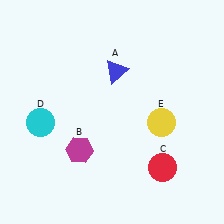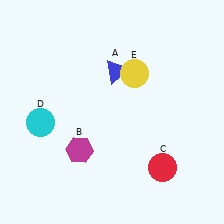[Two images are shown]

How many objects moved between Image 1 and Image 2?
1 object moved between the two images.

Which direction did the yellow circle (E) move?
The yellow circle (E) moved up.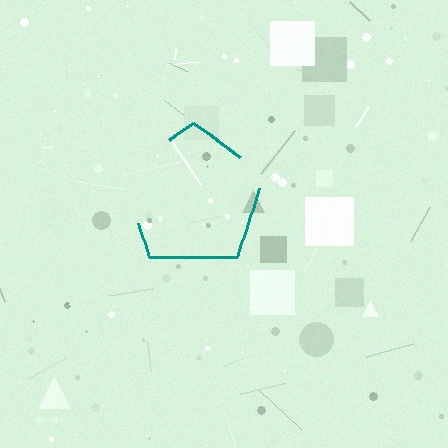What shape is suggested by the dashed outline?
The dashed outline suggests a pentagon.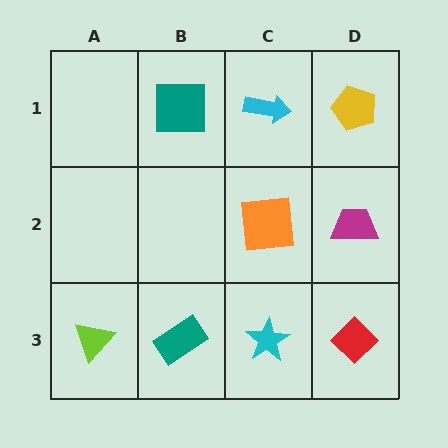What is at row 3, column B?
A teal rectangle.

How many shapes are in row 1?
3 shapes.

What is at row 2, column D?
A magenta trapezoid.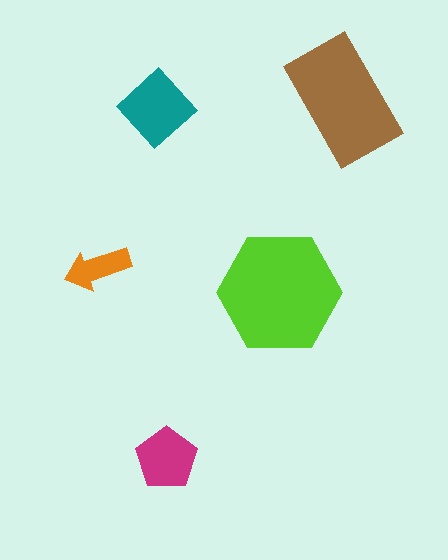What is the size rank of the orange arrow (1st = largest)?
5th.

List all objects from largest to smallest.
The lime hexagon, the brown rectangle, the teal diamond, the magenta pentagon, the orange arrow.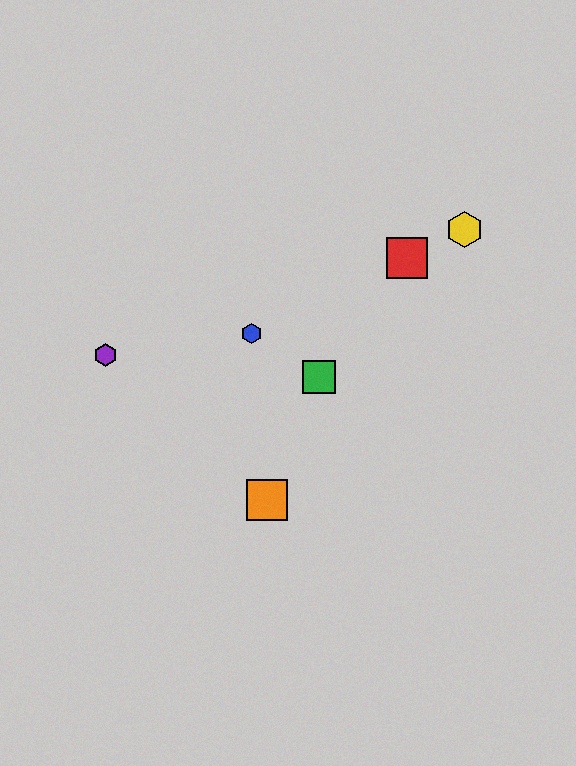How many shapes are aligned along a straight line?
3 shapes (the red square, the blue hexagon, the yellow hexagon) are aligned along a straight line.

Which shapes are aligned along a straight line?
The red square, the blue hexagon, the yellow hexagon are aligned along a straight line.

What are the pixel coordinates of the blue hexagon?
The blue hexagon is at (252, 334).